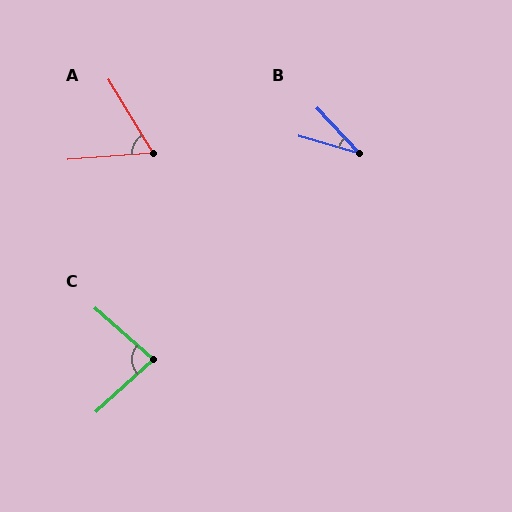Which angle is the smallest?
B, at approximately 31 degrees.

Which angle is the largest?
C, at approximately 85 degrees.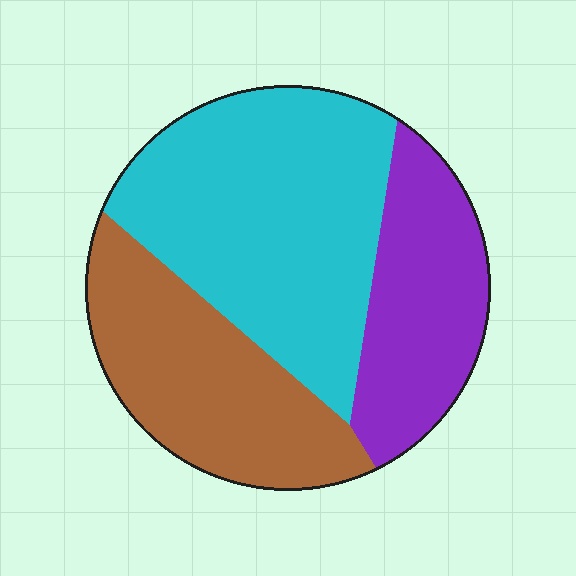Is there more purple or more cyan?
Cyan.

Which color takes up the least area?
Purple, at roughly 25%.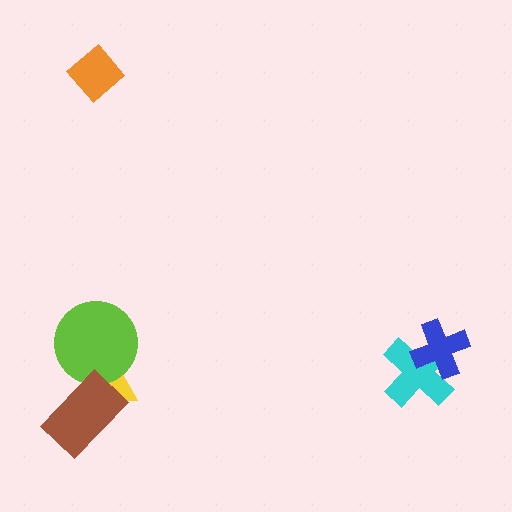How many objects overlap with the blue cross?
1 object overlaps with the blue cross.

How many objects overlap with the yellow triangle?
2 objects overlap with the yellow triangle.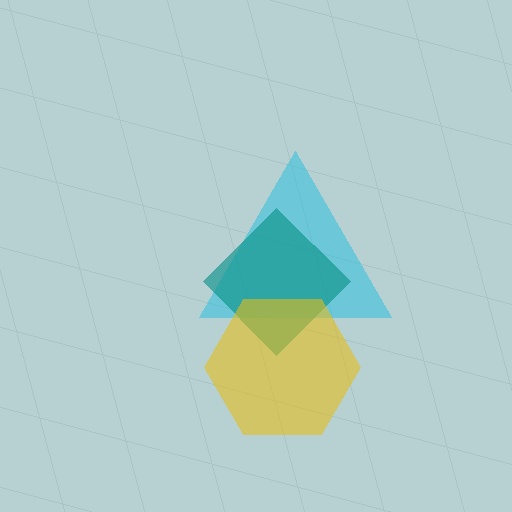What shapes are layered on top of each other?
The layered shapes are: a cyan triangle, a teal diamond, a yellow hexagon.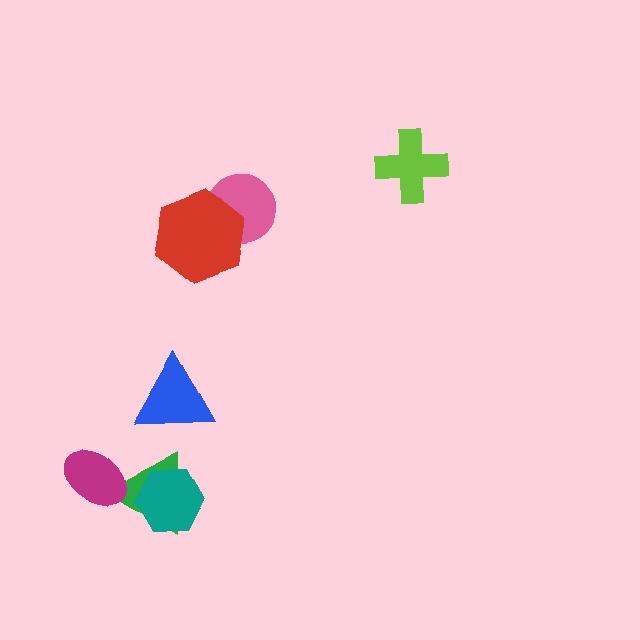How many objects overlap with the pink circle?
1 object overlaps with the pink circle.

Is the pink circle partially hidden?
Yes, it is partially covered by another shape.